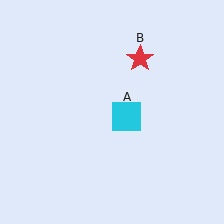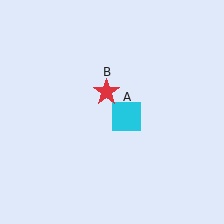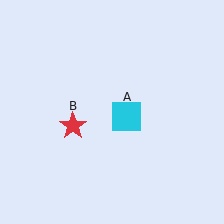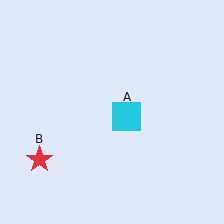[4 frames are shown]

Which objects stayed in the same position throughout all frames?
Cyan square (object A) remained stationary.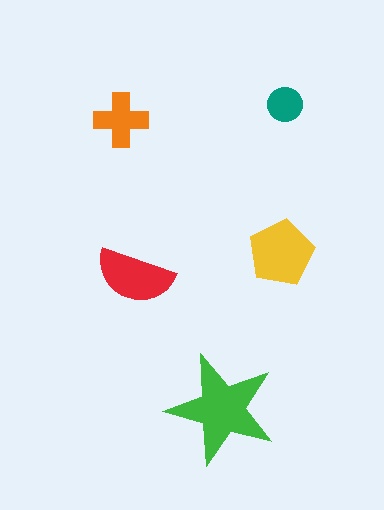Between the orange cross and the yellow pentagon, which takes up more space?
The yellow pentagon.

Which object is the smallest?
The teal circle.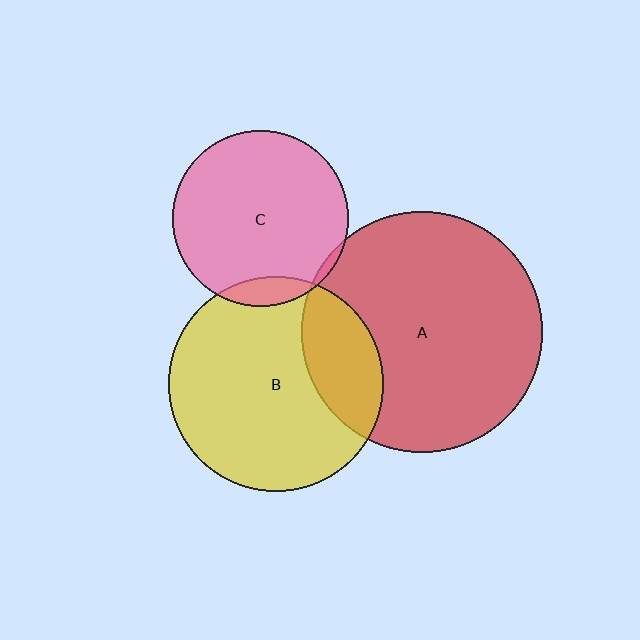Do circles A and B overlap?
Yes.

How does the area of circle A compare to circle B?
Approximately 1.2 times.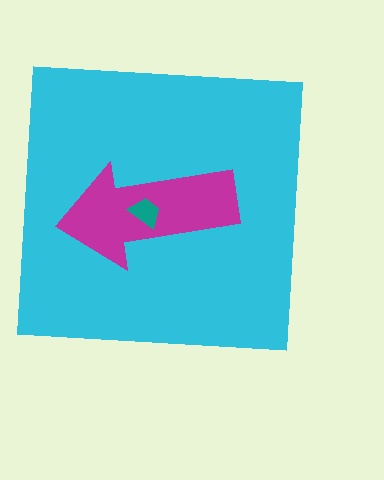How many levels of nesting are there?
3.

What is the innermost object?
The teal trapezoid.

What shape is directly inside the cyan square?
The magenta arrow.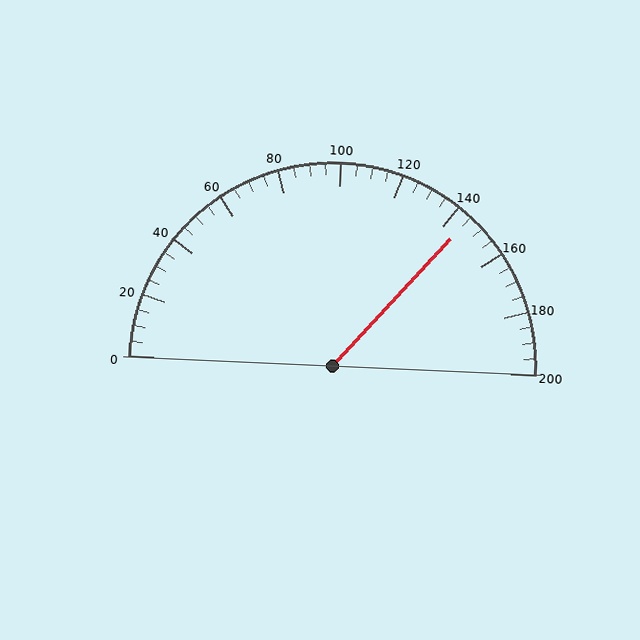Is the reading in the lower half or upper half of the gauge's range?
The reading is in the upper half of the range (0 to 200).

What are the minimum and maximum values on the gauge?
The gauge ranges from 0 to 200.